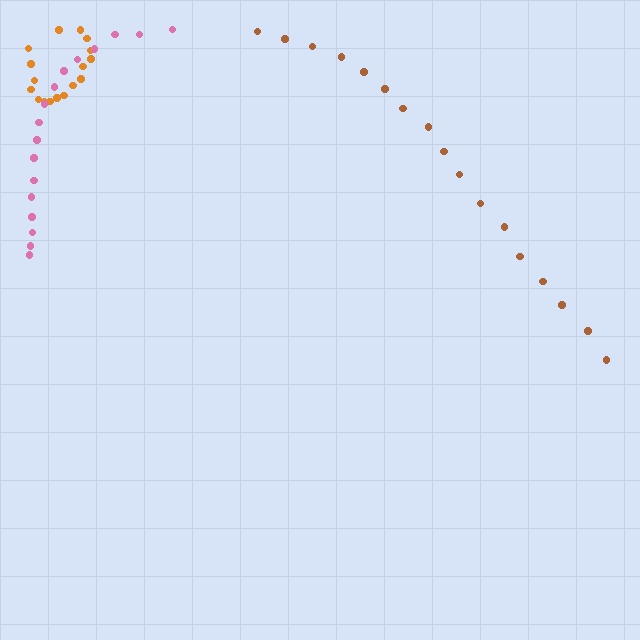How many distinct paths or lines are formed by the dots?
There are 3 distinct paths.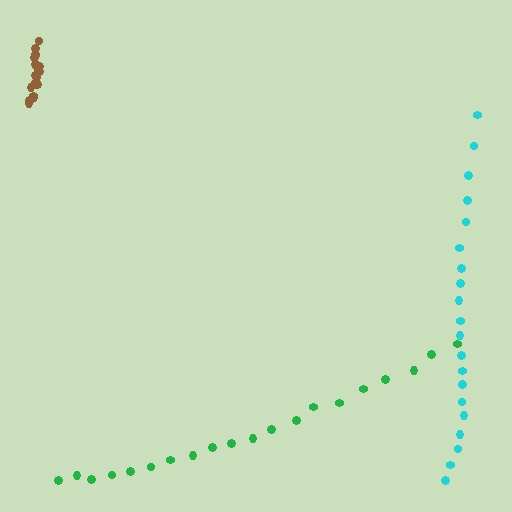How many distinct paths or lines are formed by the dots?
There are 3 distinct paths.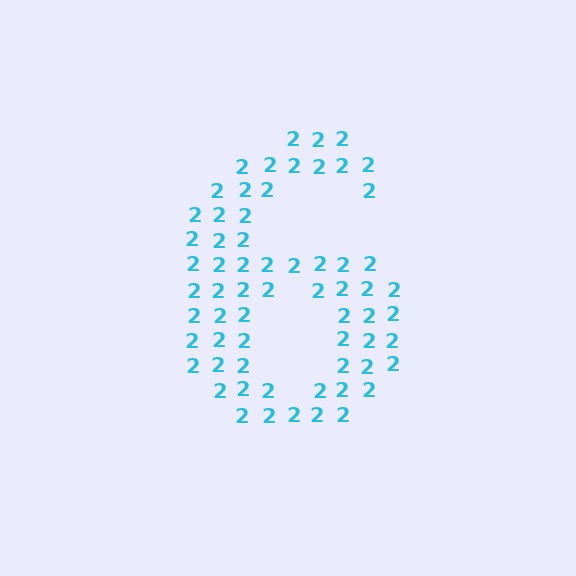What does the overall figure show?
The overall figure shows the digit 6.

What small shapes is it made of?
It is made of small digit 2's.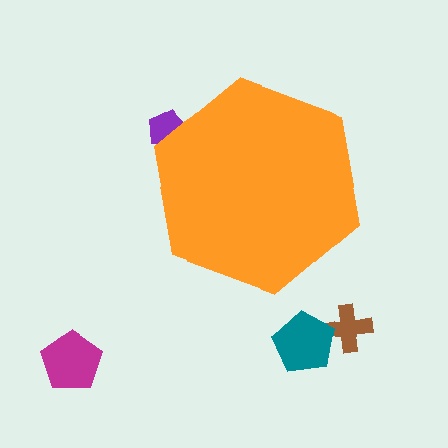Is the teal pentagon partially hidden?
No, the teal pentagon is fully visible.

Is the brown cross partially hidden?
No, the brown cross is fully visible.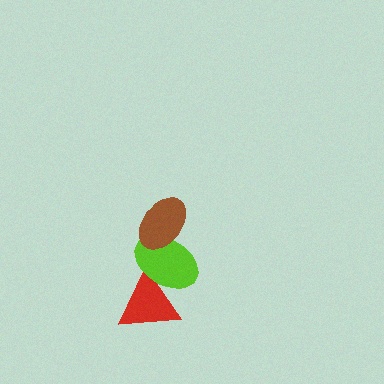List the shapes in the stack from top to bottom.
From top to bottom: the brown ellipse, the lime ellipse, the red triangle.